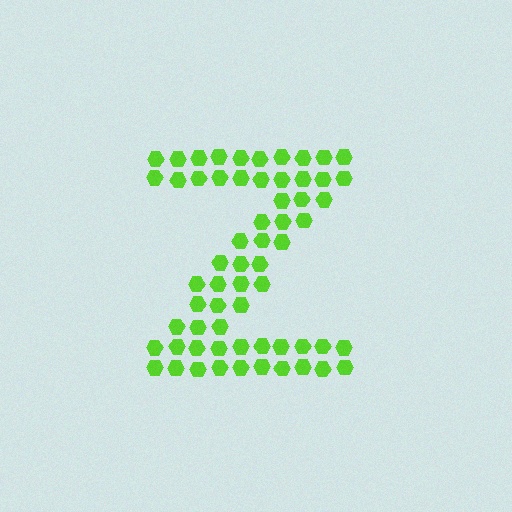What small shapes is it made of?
It is made of small hexagons.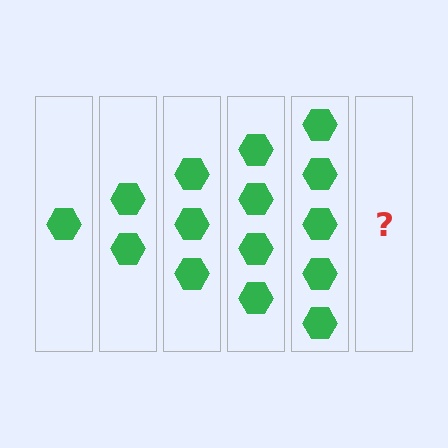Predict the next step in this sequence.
The next step is 6 hexagons.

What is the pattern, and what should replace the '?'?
The pattern is that each step adds one more hexagon. The '?' should be 6 hexagons.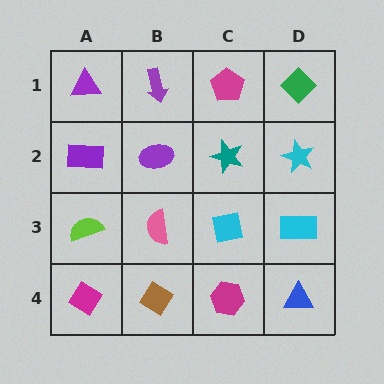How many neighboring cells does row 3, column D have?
3.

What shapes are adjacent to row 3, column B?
A purple ellipse (row 2, column B), a brown diamond (row 4, column B), a lime semicircle (row 3, column A), a cyan square (row 3, column C).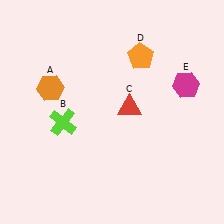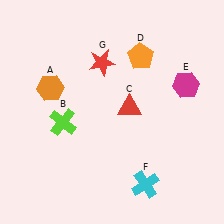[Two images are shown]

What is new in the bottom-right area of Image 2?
A cyan cross (F) was added in the bottom-right area of Image 2.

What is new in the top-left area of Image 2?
A red star (G) was added in the top-left area of Image 2.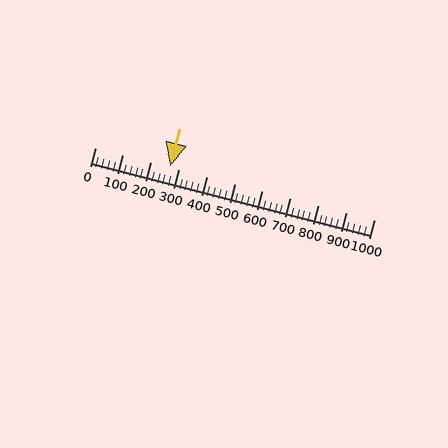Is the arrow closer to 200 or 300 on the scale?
The arrow is closer to 300.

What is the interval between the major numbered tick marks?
The major tick marks are spaced 100 units apart.